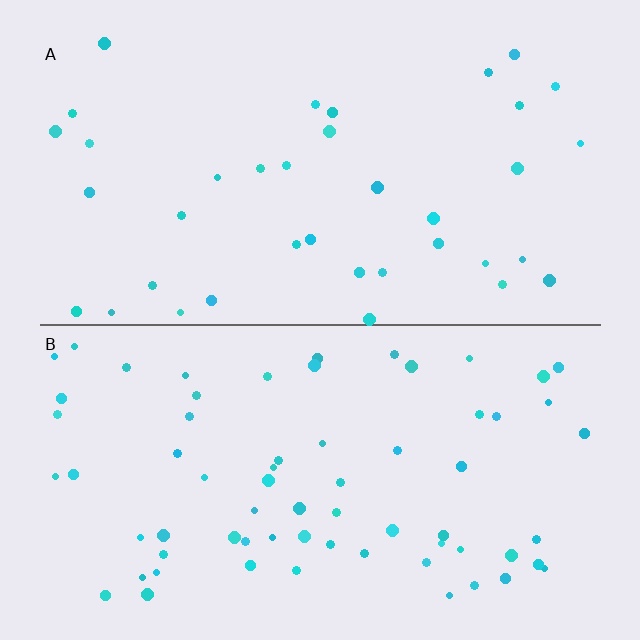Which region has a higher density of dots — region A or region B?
B (the bottom).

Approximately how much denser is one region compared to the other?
Approximately 1.8× — region B over region A.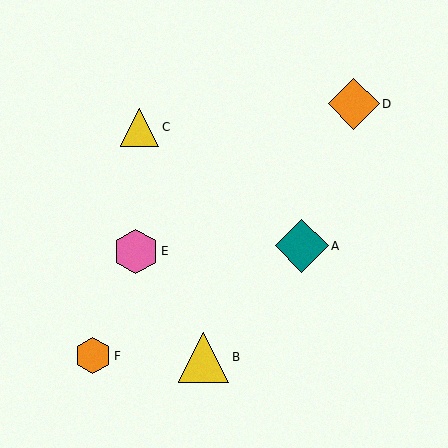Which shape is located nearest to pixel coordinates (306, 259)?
The teal diamond (labeled A) at (302, 246) is nearest to that location.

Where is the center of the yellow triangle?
The center of the yellow triangle is at (204, 357).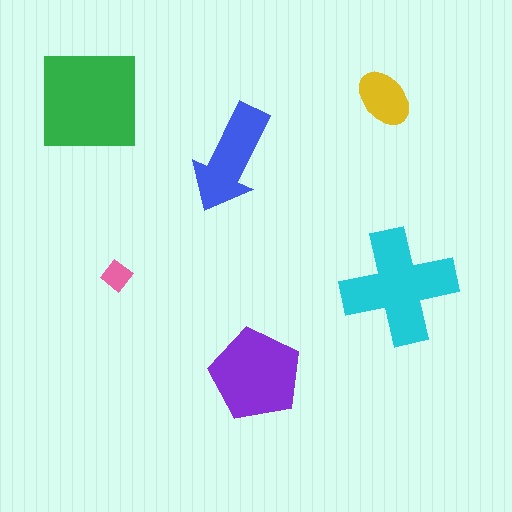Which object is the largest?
The green square.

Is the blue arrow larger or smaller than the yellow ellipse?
Larger.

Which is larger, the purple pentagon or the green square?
The green square.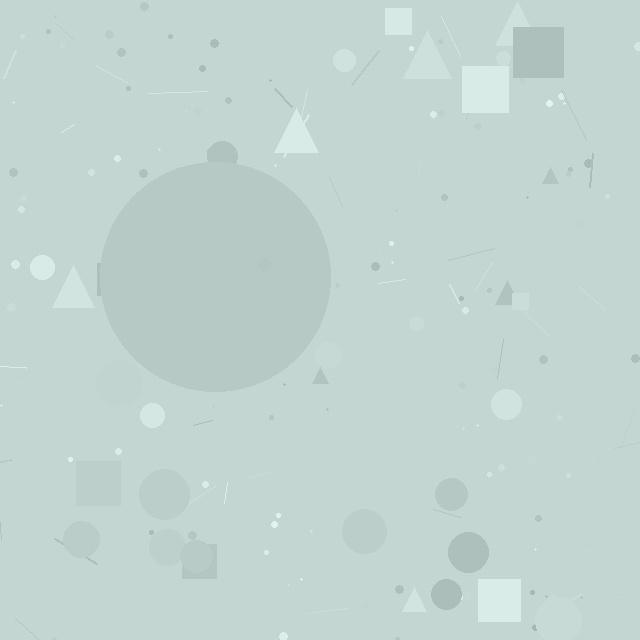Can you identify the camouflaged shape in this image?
The camouflaged shape is a circle.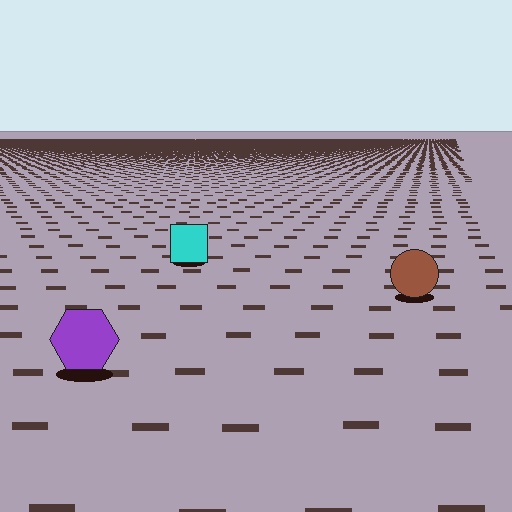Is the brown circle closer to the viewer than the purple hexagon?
No. The purple hexagon is closer — you can tell from the texture gradient: the ground texture is coarser near it.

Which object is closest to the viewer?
The purple hexagon is closest. The texture marks near it are larger and more spread out.